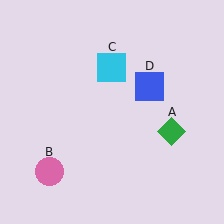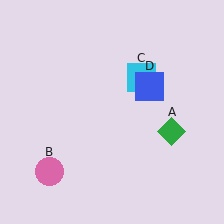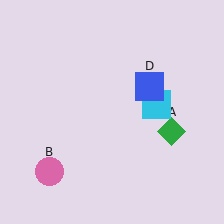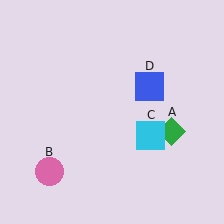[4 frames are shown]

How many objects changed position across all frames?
1 object changed position: cyan square (object C).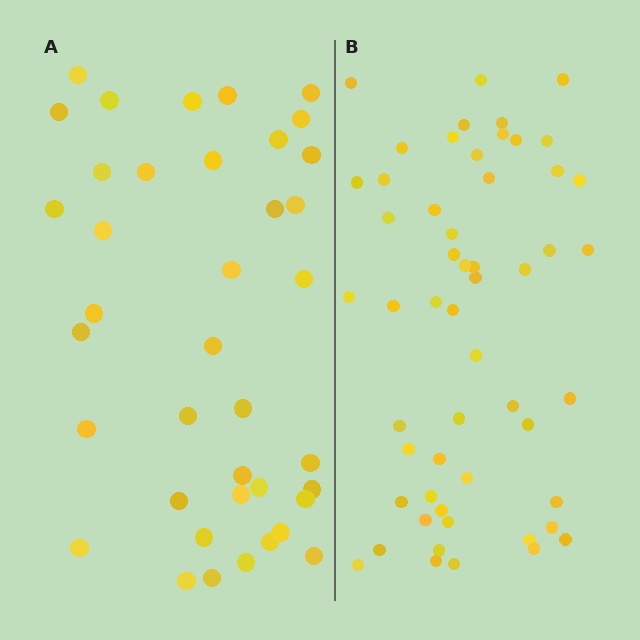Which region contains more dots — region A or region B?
Region B (the right region) has more dots.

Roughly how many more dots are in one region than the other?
Region B has approximately 15 more dots than region A.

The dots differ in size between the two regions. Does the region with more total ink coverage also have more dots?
No. Region A has more total ink coverage because its dots are larger, but region B actually contains more individual dots. Total area can be misleading — the number of items is what matters here.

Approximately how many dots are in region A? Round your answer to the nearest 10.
About 40 dots. (The exact count is 39, which rounds to 40.)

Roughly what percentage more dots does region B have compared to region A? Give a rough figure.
About 40% more.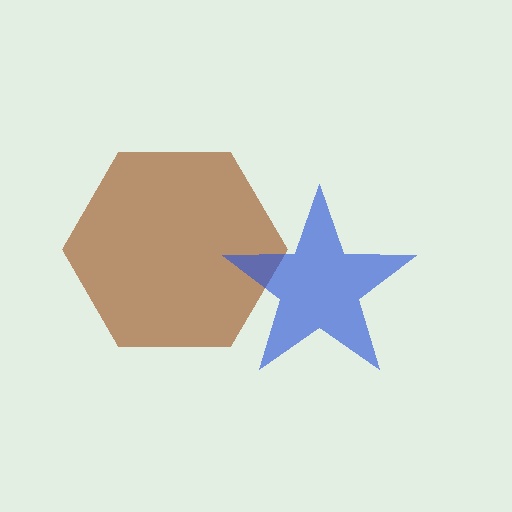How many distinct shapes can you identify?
There are 2 distinct shapes: a brown hexagon, a blue star.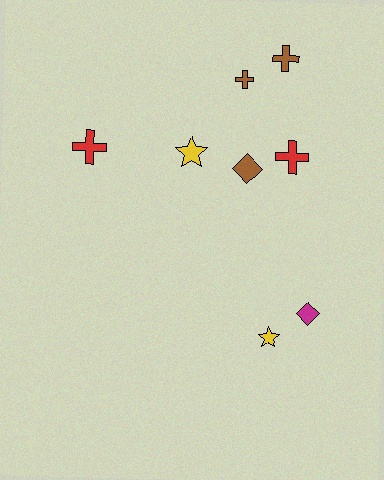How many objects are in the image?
There are 8 objects.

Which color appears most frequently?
Brown, with 3 objects.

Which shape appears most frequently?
Cross, with 4 objects.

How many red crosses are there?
There are 2 red crosses.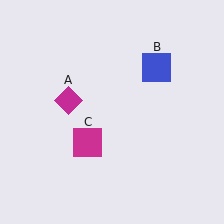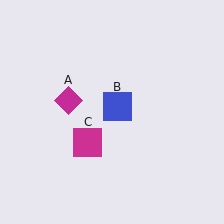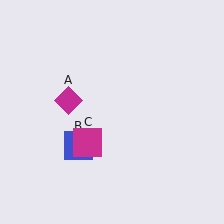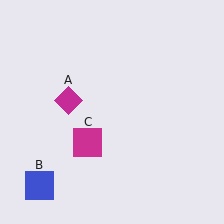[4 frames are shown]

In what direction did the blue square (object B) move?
The blue square (object B) moved down and to the left.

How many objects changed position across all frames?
1 object changed position: blue square (object B).